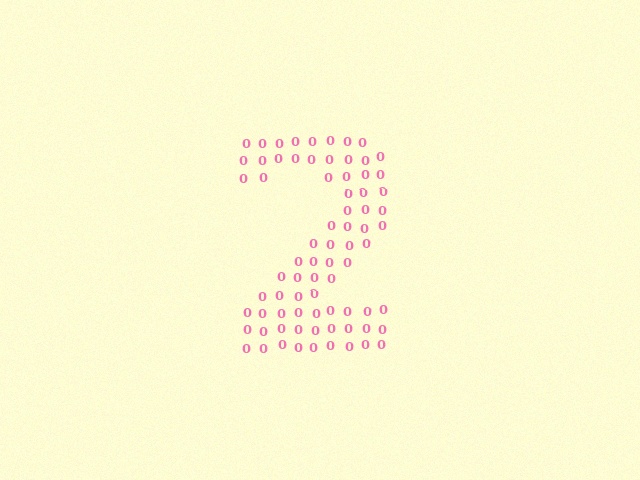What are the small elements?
The small elements are digit 0's.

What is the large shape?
The large shape is the digit 2.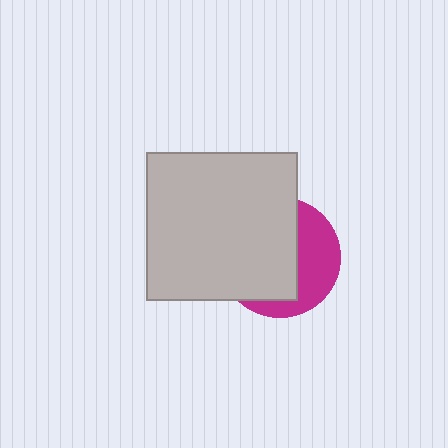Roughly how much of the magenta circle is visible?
A small part of it is visible (roughly 38%).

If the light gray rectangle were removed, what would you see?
You would see the complete magenta circle.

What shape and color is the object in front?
The object in front is a light gray rectangle.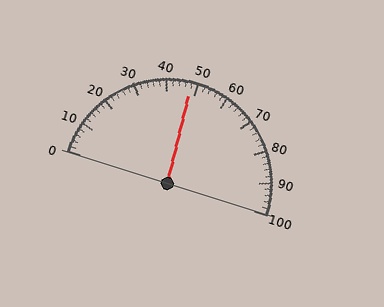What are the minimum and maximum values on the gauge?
The gauge ranges from 0 to 100.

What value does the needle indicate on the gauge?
The needle indicates approximately 48.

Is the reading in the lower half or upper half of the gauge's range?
The reading is in the lower half of the range (0 to 100).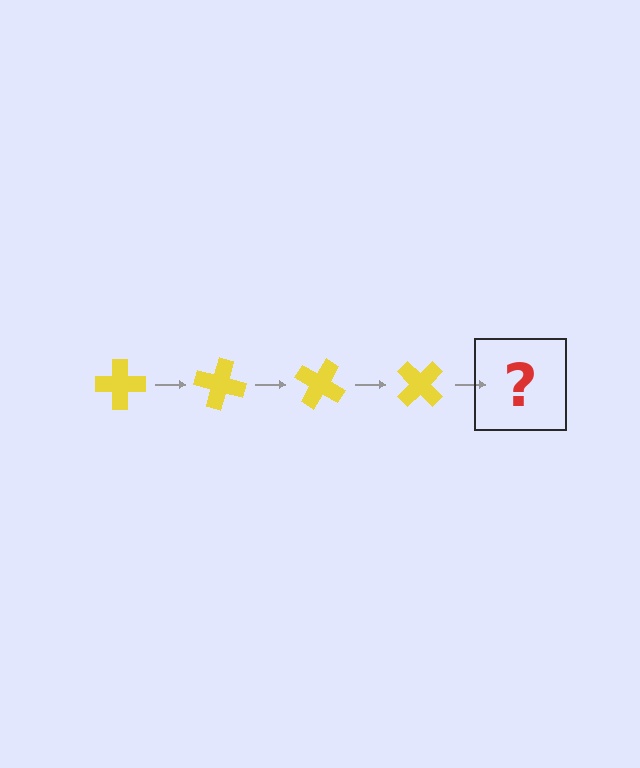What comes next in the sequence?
The next element should be a yellow cross rotated 60 degrees.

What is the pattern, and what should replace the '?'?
The pattern is that the cross rotates 15 degrees each step. The '?' should be a yellow cross rotated 60 degrees.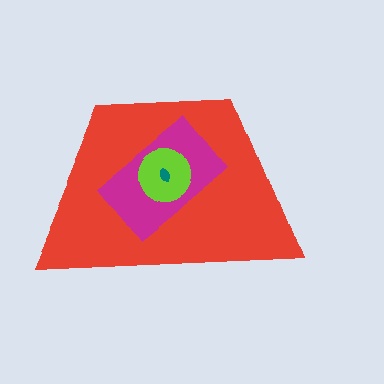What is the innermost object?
The teal ellipse.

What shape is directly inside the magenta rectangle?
The lime circle.